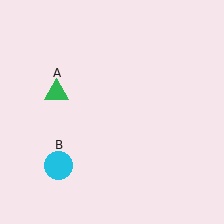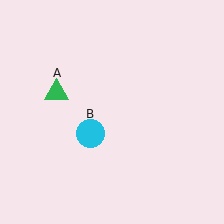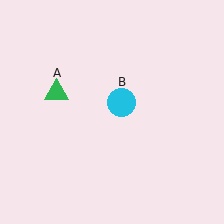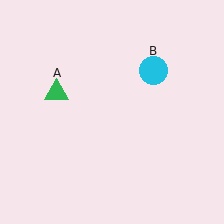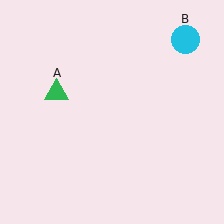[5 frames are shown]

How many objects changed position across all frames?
1 object changed position: cyan circle (object B).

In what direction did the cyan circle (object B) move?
The cyan circle (object B) moved up and to the right.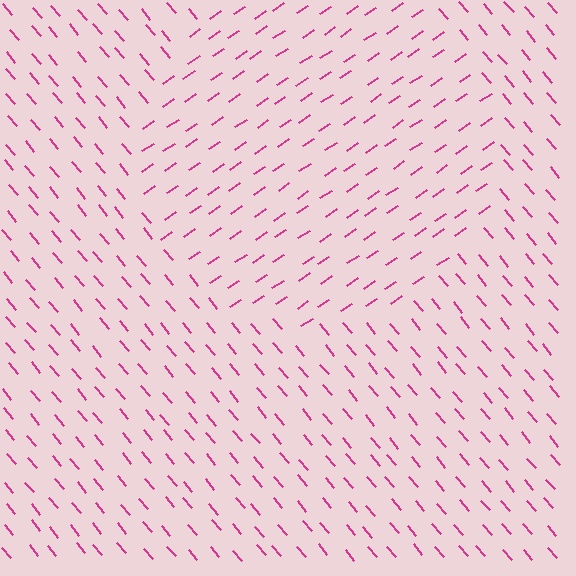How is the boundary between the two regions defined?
The boundary is defined purely by a change in line orientation (approximately 84 degrees difference). All lines are the same color and thickness.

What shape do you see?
I see a circle.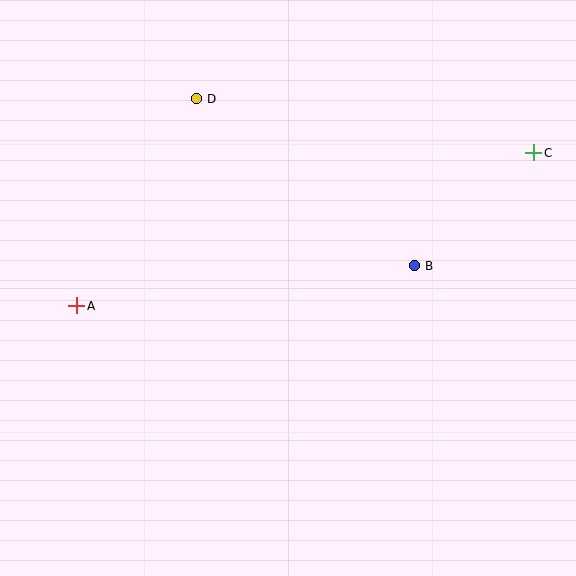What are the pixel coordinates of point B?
Point B is at (415, 266).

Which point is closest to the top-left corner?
Point D is closest to the top-left corner.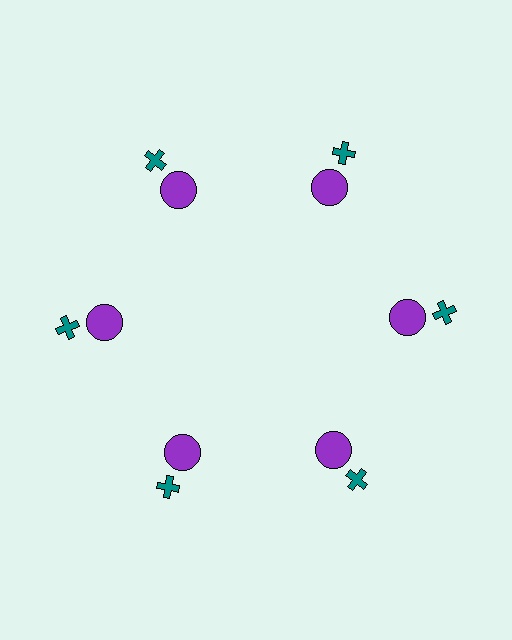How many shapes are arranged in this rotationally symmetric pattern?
There are 12 shapes, arranged in 6 groups of 2.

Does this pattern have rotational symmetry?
Yes, this pattern has 6-fold rotational symmetry. It looks the same after rotating 60 degrees around the center.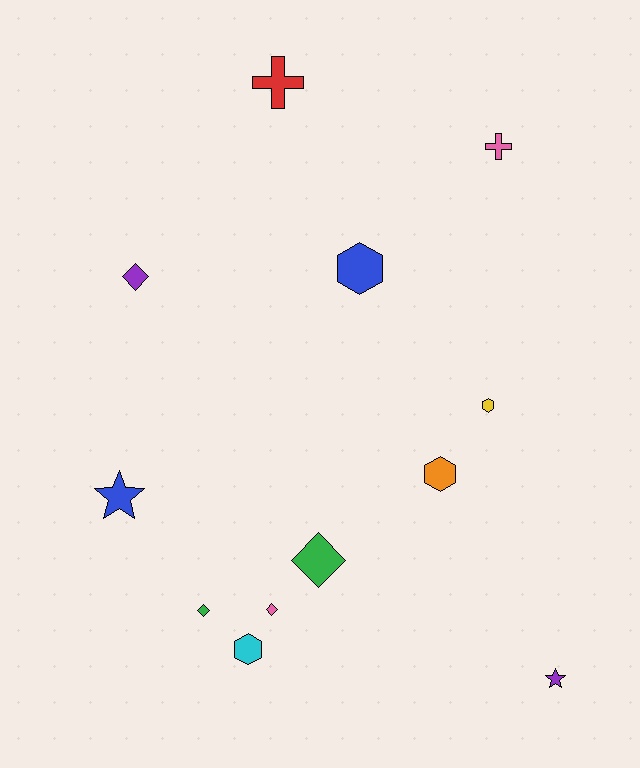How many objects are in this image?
There are 12 objects.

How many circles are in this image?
There are no circles.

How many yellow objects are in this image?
There is 1 yellow object.